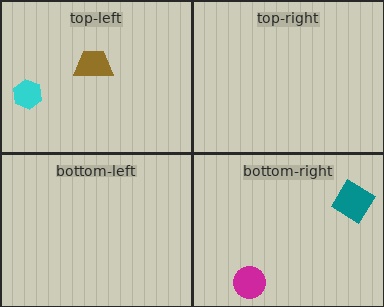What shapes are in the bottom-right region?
The magenta circle, the teal diamond.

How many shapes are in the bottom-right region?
2.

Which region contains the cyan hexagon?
The top-left region.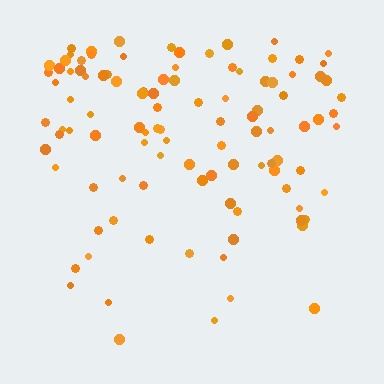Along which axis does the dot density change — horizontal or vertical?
Vertical.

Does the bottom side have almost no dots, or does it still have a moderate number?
Still a moderate number, just noticeably fewer than the top.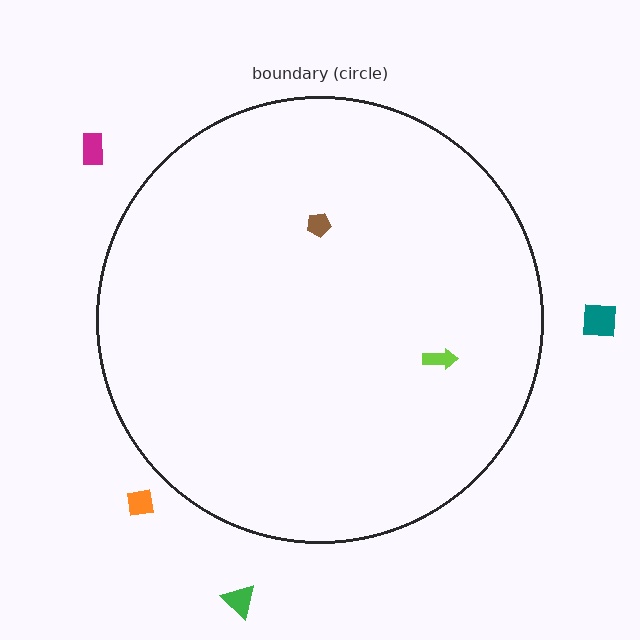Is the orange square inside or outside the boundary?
Outside.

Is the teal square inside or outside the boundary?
Outside.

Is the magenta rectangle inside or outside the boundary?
Outside.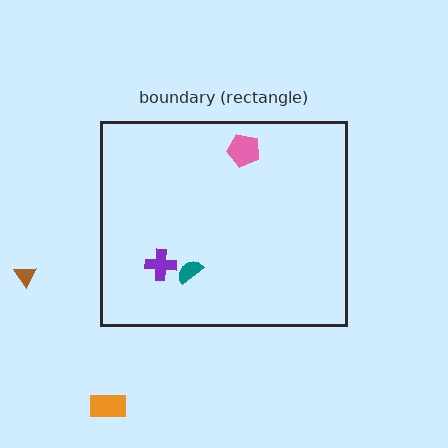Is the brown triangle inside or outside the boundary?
Outside.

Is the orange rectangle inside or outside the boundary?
Outside.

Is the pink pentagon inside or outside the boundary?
Inside.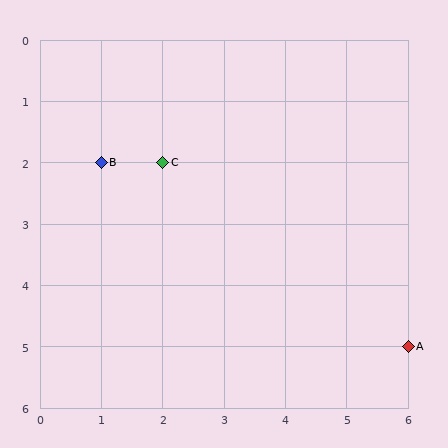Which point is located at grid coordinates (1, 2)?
Point B is at (1, 2).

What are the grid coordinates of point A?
Point A is at grid coordinates (6, 5).